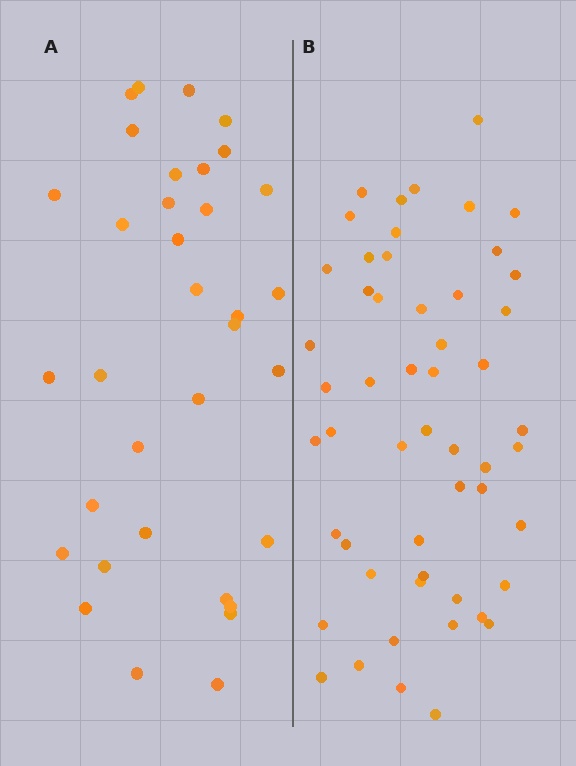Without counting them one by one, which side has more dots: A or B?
Region B (the right region) has more dots.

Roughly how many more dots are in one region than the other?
Region B has approximately 20 more dots than region A.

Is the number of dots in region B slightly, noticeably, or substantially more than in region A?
Region B has substantially more. The ratio is roughly 1.6 to 1.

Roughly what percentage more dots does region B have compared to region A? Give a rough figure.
About 55% more.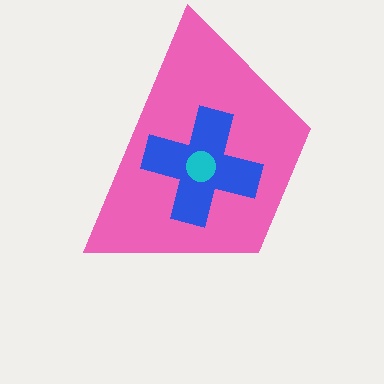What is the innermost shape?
The cyan circle.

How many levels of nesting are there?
3.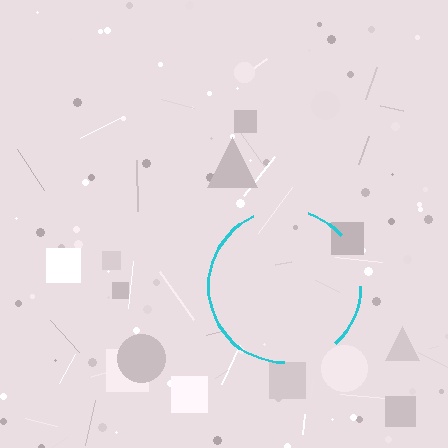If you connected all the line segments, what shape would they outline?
They would outline a circle.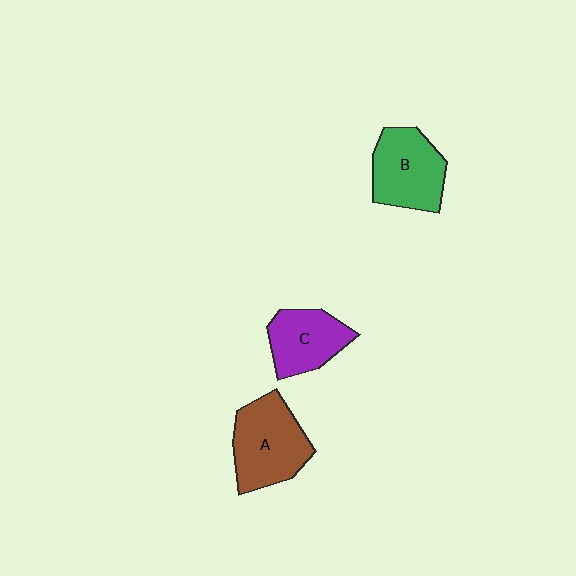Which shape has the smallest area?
Shape C (purple).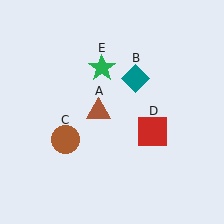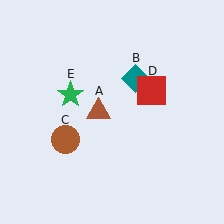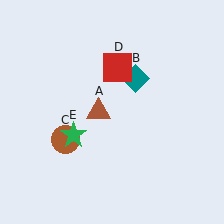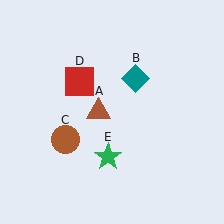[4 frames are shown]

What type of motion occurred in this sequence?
The red square (object D), green star (object E) rotated counterclockwise around the center of the scene.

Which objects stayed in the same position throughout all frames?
Brown triangle (object A) and teal diamond (object B) and brown circle (object C) remained stationary.